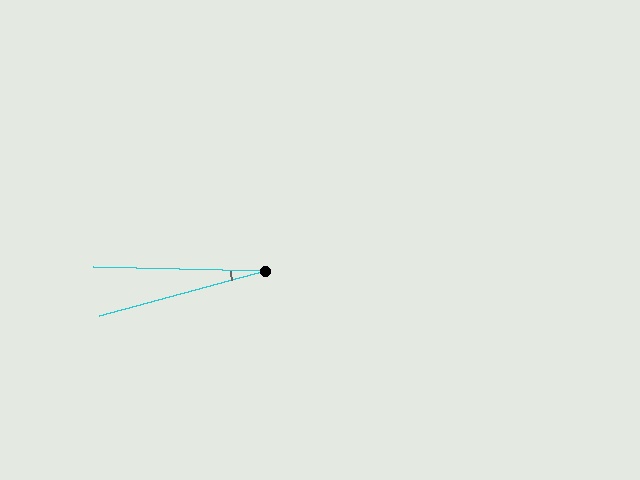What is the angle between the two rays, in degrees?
Approximately 16 degrees.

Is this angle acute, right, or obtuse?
It is acute.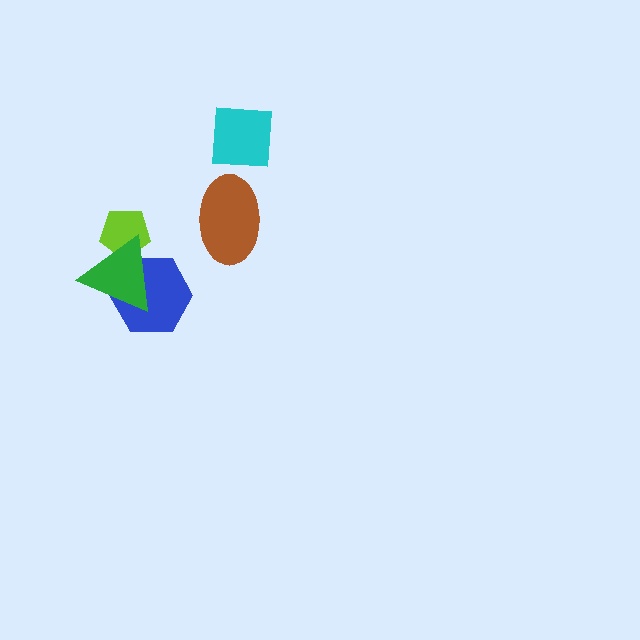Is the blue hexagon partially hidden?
Yes, it is partially covered by another shape.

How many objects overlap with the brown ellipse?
0 objects overlap with the brown ellipse.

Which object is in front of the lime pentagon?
The green triangle is in front of the lime pentagon.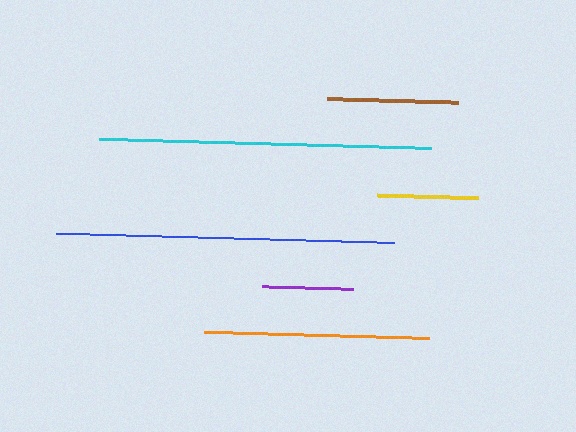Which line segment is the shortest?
The purple line is the shortest at approximately 91 pixels.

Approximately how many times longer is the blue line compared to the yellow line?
The blue line is approximately 3.3 times the length of the yellow line.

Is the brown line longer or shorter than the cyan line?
The cyan line is longer than the brown line.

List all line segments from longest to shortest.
From longest to shortest: blue, cyan, orange, brown, yellow, purple.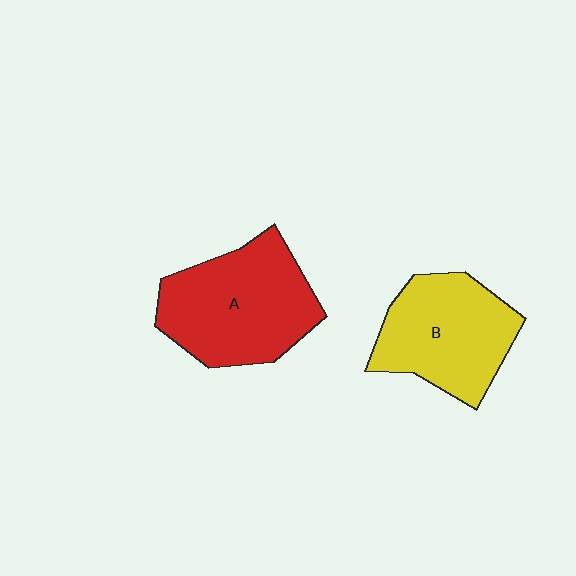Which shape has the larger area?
Shape A (red).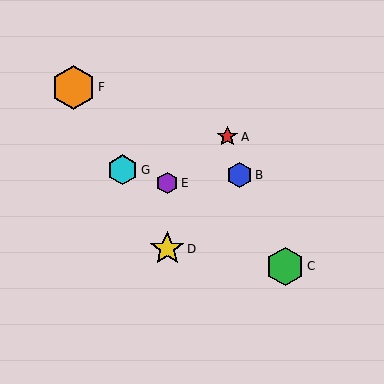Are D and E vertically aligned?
Yes, both are at x≈167.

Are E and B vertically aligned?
No, E is at x≈167 and B is at x≈239.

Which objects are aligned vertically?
Objects D, E are aligned vertically.